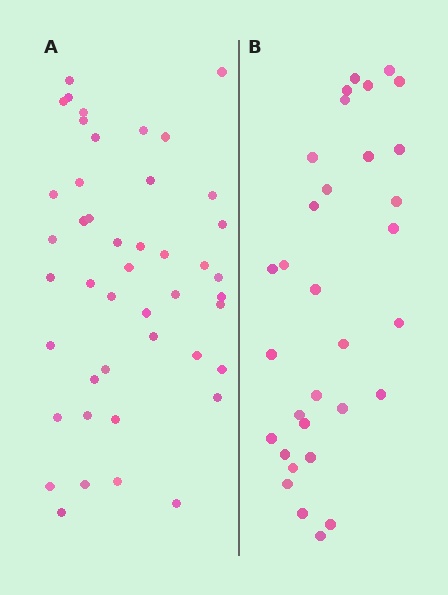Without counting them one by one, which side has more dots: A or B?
Region A (the left region) has more dots.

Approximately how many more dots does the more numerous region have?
Region A has approximately 15 more dots than region B.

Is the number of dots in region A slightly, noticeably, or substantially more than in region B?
Region A has noticeably more, but not dramatically so. The ratio is roughly 1.4 to 1.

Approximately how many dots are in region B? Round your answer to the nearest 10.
About 30 dots. (The exact count is 32, which rounds to 30.)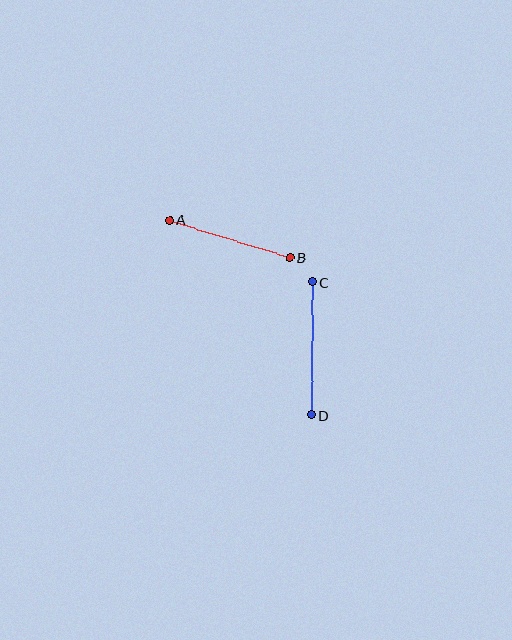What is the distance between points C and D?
The distance is approximately 133 pixels.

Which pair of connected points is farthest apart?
Points C and D are farthest apart.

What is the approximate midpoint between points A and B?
The midpoint is at approximately (230, 239) pixels.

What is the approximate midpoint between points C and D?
The midpoint is at approximately (312, 349) pixels.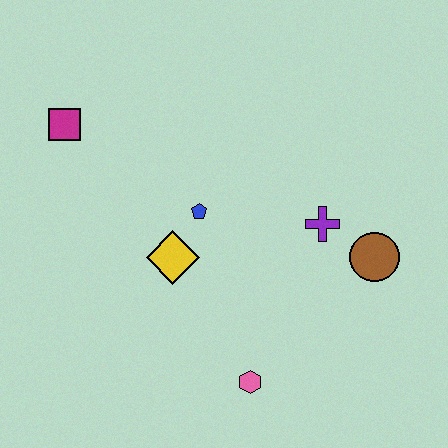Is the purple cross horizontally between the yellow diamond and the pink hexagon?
No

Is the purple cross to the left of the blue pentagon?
No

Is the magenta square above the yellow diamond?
Yes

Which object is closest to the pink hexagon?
The yellow diamond is closest to the pink hexagon.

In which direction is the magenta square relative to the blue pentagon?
The magenta square is to the left of the blue pentagon.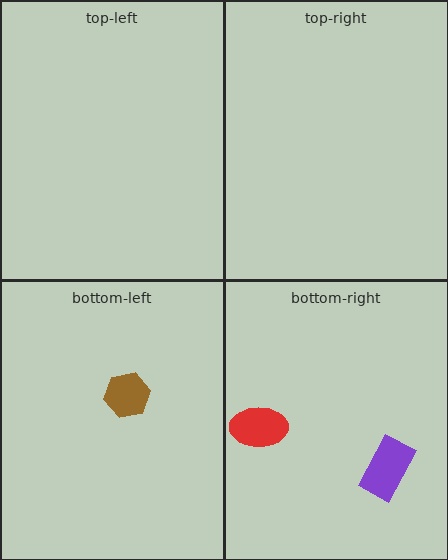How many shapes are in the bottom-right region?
2.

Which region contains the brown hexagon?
The bottom-left region.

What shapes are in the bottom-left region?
The brown hexagon.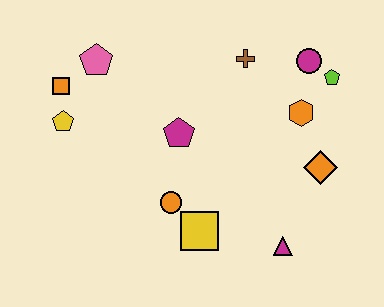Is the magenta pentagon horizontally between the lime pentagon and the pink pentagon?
Yes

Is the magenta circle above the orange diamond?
Yes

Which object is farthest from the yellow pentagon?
The lime pentagon is farthest from the yellow pentagon.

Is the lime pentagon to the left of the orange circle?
No